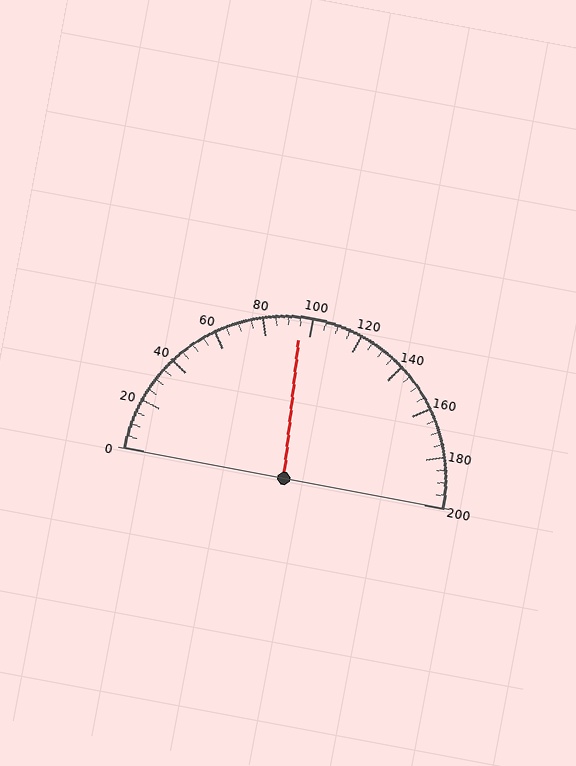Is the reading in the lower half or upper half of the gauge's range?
The reading is in the lower half of the range (0 to 200).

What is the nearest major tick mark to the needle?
The nearest major tick mark is 100.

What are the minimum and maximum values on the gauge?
The gauge ranges from 0 to 200.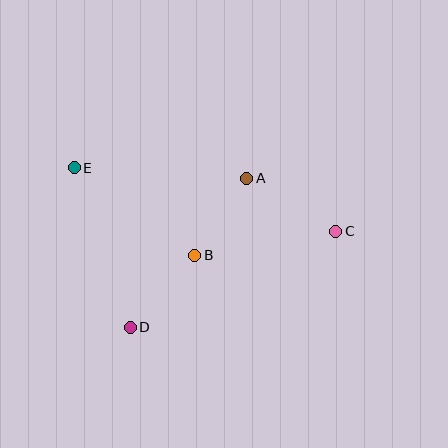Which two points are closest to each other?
Points A and B are closest to each other.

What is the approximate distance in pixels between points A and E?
The distance between A and E is approximately 173 pixels.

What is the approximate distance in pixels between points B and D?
The distance between B and D is approximately 96 pixels.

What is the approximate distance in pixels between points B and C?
The distance between B and C is approximately 143 pixels.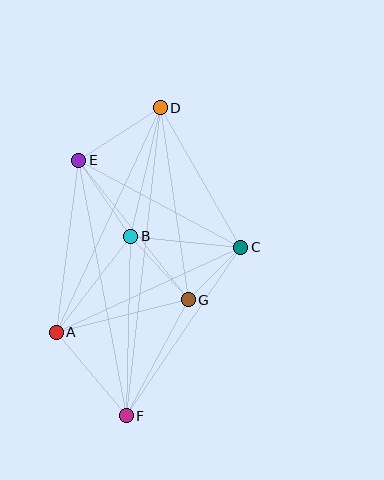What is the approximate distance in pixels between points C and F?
The distance between C and F is approximately 203 pixels.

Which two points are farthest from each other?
Points D and F are farthest from each other.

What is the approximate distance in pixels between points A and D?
The distance between A and D is approximately 247 pixels.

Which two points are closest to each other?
Points C and G are closest to each other.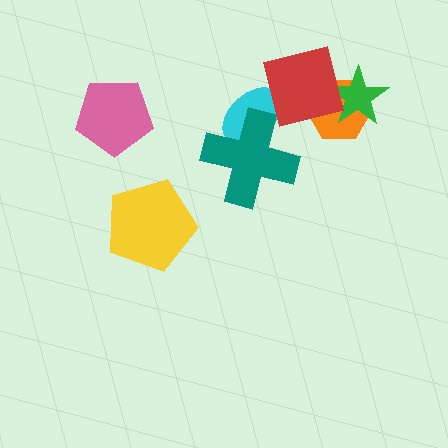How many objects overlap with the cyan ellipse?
2 objects overlap with the cyan ellipse.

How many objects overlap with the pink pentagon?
0 objects overlap with the pink pentagon.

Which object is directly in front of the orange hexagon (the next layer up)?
The green star is directly in front of the orange hexagon.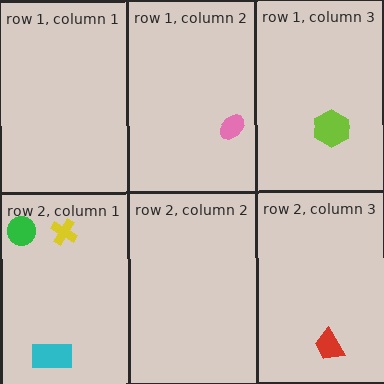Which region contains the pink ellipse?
The row 1, column 2 region.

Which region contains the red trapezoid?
The row 2, column 3 region.